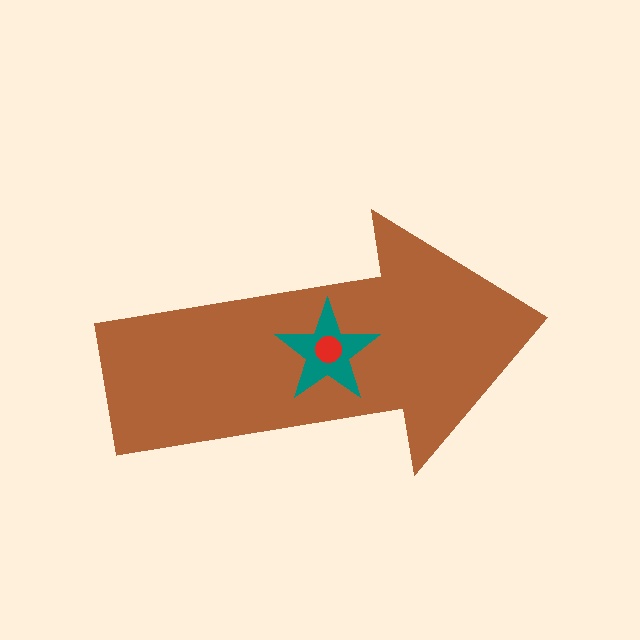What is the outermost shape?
The brown arrow.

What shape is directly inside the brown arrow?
The teal star.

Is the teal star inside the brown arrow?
Yes.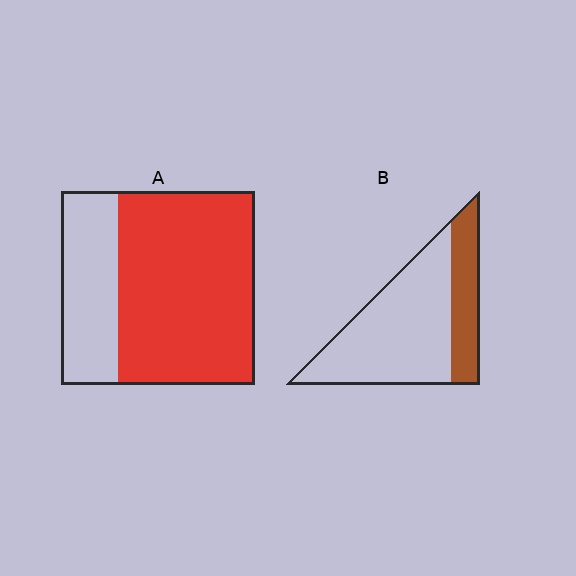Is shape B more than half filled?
No.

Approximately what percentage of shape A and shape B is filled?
A is approximately 70% and B is approximately 30%.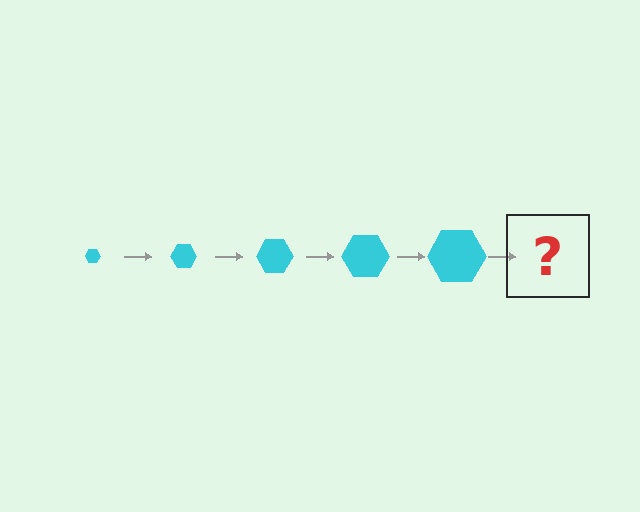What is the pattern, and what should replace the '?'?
The pattern is that the hexagon gets progressively larger each step. The '?' should be a cyan hexagon, larger than the previous one.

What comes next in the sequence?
The next element should be a cyan hexagon, larger than the previous one.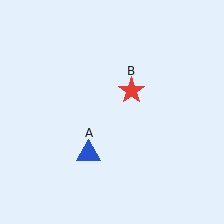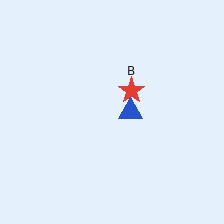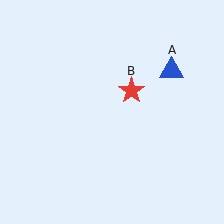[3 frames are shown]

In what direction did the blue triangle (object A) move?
The blue triangle (object A) moved up and to the right.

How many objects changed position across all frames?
1 object changed position: blue triangle (object A).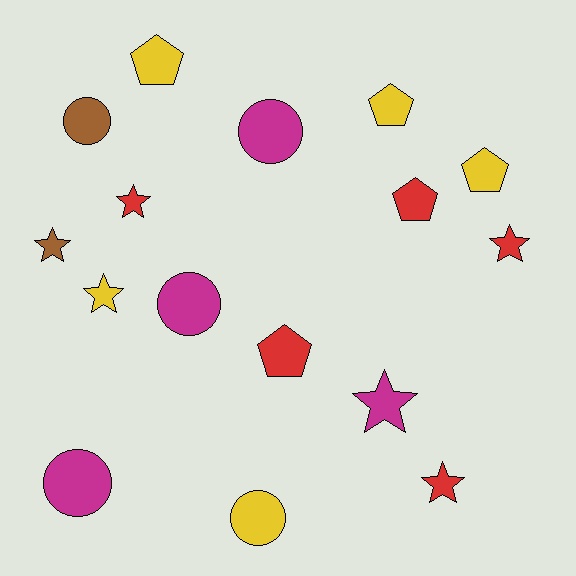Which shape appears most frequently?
Star, with 6 objects.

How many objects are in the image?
There are 16 objects.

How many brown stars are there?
There is 1 brown star.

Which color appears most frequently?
Red, with 5 objects.